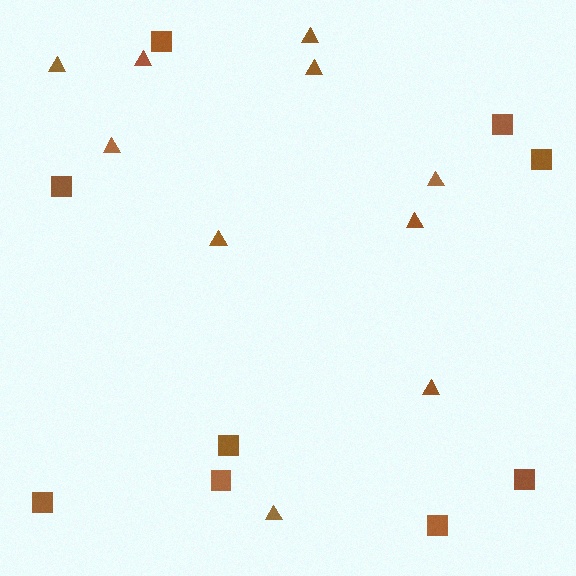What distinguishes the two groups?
There are 2 groups: one group of squares (9) and one group of triangles (10).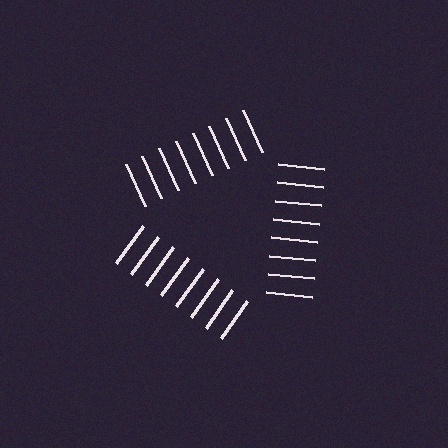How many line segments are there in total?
24 — 8 along each of the 3 edges.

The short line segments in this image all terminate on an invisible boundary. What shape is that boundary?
An illusory triangle — the line segments terminate on its edges but no continuous stroke is drawn.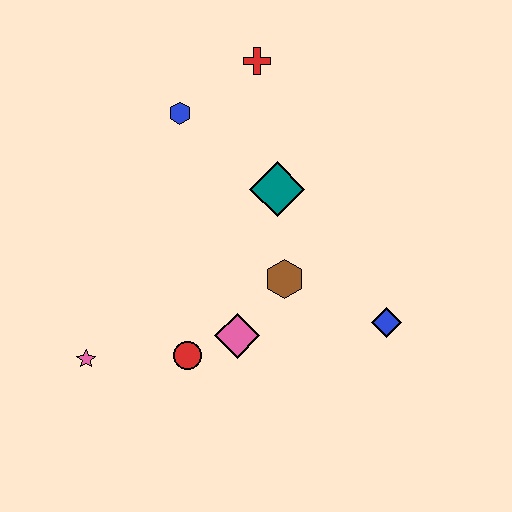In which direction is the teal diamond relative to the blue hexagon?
The teal diamond is to the right of the blue hexagon.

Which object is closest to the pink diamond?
The red circle is closest to the pink diamond.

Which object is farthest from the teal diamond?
The pink star is farthest from the teal diamond.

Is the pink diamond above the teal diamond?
No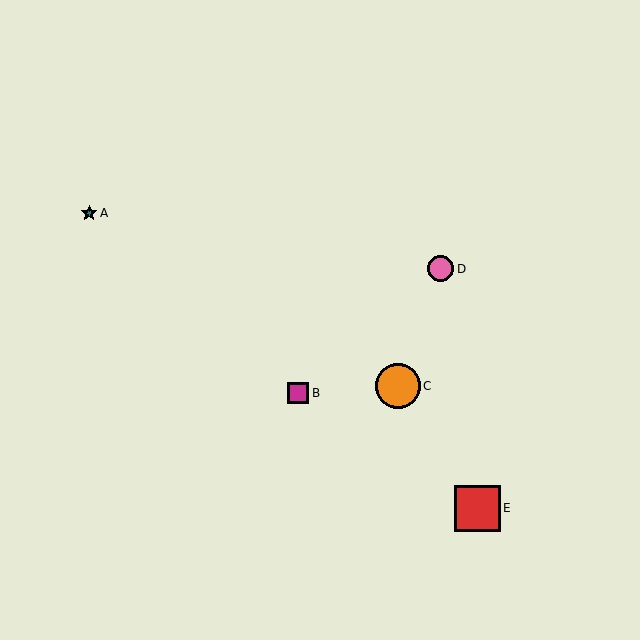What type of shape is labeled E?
Shape E is a red square.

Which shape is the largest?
The red square (labeled E) is the largest.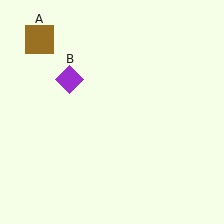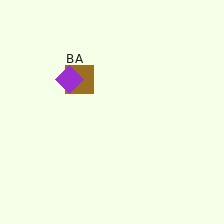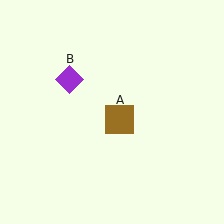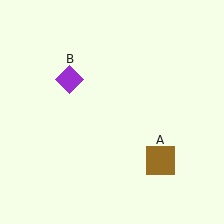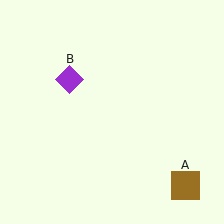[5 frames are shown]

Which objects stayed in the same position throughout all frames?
Purple diamond (object B) remained stationary.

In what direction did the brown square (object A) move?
The brown square (object A) moved down and to the right.